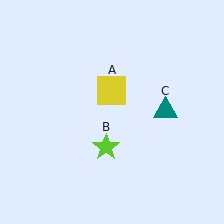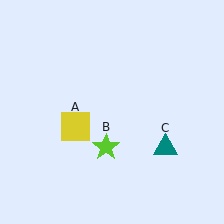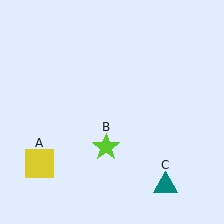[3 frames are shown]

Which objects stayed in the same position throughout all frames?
Lime star (object B) remained stationary.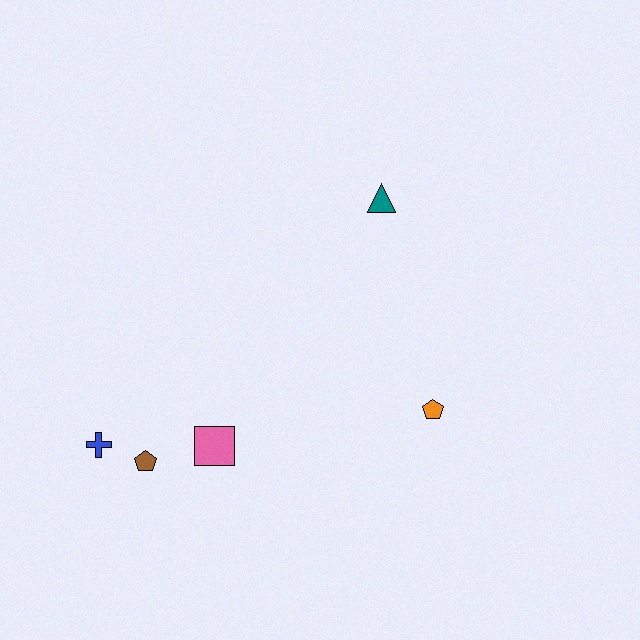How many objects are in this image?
There are 5 objects.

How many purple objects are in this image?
There are no purple objects.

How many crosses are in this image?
There is 1 cross.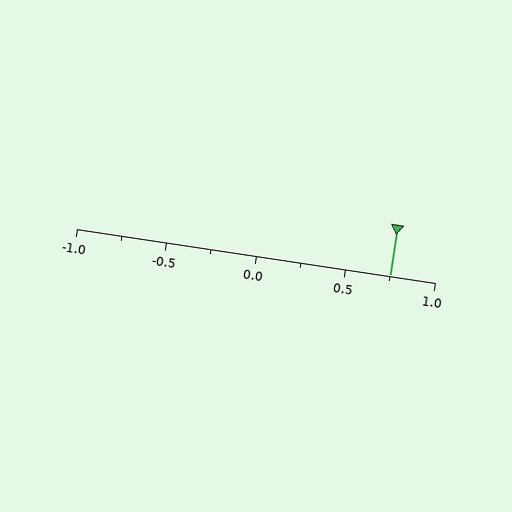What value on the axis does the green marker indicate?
The marker indicates approximately 0.75.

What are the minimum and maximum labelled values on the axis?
The axis runs from -1.0 to 1.0.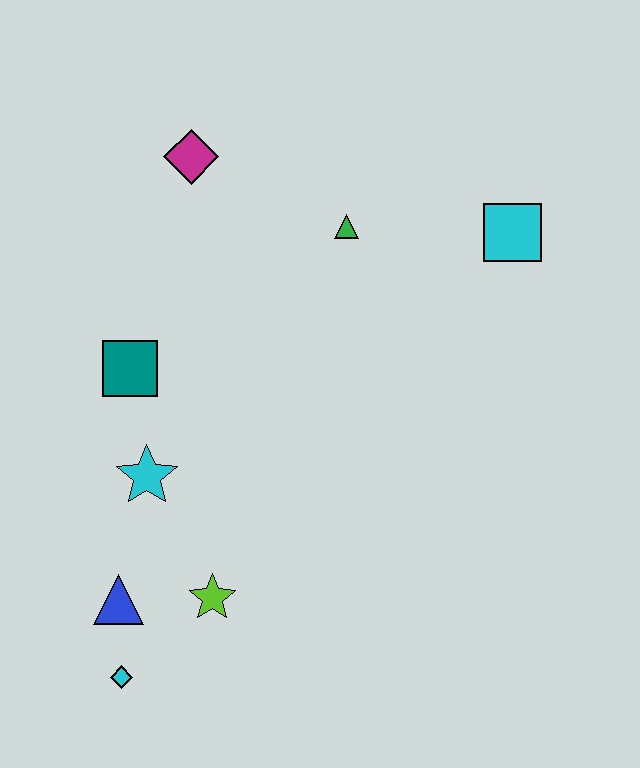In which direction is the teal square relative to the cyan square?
The teal square is to the left of the cyan square.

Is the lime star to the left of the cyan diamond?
No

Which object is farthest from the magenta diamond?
The cyan diamond is farthest from the magenta diamond.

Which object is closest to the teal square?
The cyan star is closest to the teal square.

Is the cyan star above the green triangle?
No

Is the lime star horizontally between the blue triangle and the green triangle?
Yes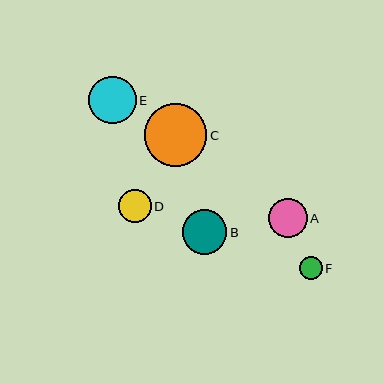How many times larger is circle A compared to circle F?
Circle A is approximately 1.7 times the size of circle F.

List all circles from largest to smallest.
From largest to smallest: C, E, B, A, D, F.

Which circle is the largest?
Circle C is the largest with a size of approximately 63 pixels.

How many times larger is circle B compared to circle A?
Circle B is approximately 1.2 times the size of circle A.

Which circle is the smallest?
Circle F is the smallest with a size of approximately 23 pixels.